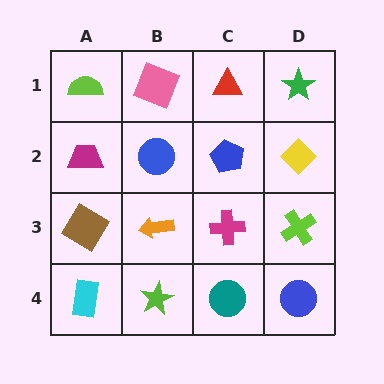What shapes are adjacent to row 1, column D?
A yellow diamond (row 2, column D), a red triangle (row 1, column C).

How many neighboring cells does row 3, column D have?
3.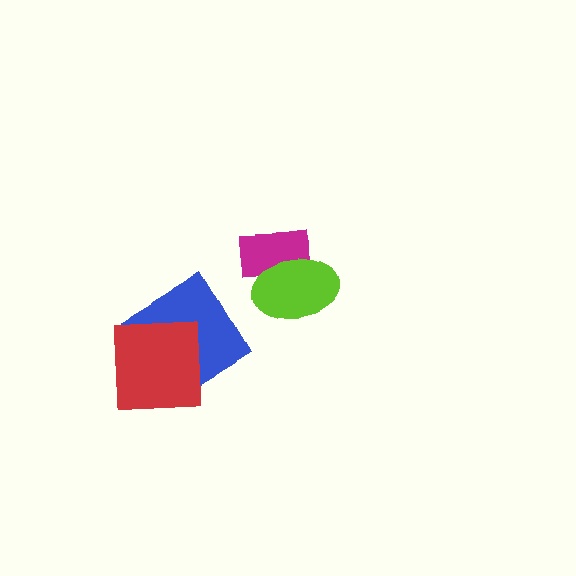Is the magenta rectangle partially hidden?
Yes, it is partially covered by another shape.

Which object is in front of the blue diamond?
The red square is in front of the blue diamond.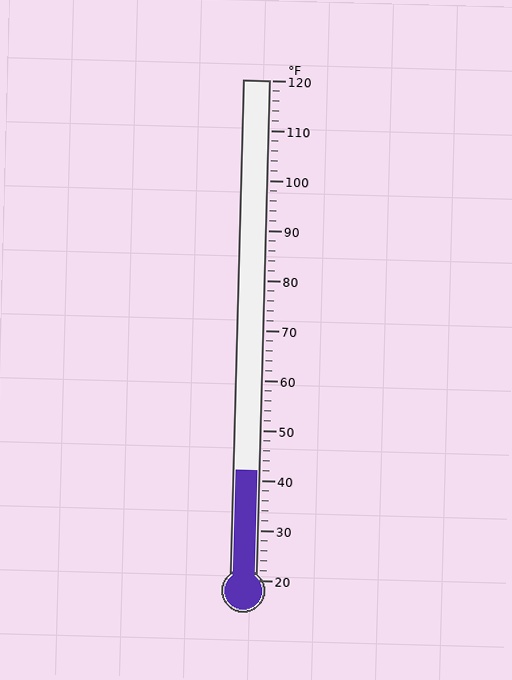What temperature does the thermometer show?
The thermometer shows approximately 42°F.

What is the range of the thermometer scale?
The thermometer scale ranges from 20°F to 120°F.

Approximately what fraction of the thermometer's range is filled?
The thermometer is filled to approximately 20% of its range.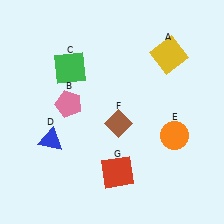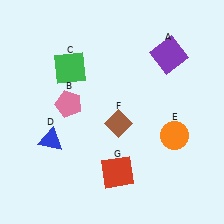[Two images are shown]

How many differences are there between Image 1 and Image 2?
There is 1 difference between the two images.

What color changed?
The square (A) changed from yellow in Image 1 to purple in Image 2.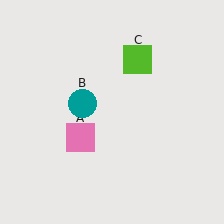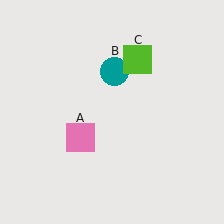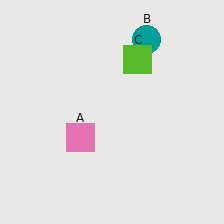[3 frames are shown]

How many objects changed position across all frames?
1 object changed position: teal circle (object B).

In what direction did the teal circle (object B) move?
The teal circle (object B) moved up and to the right.